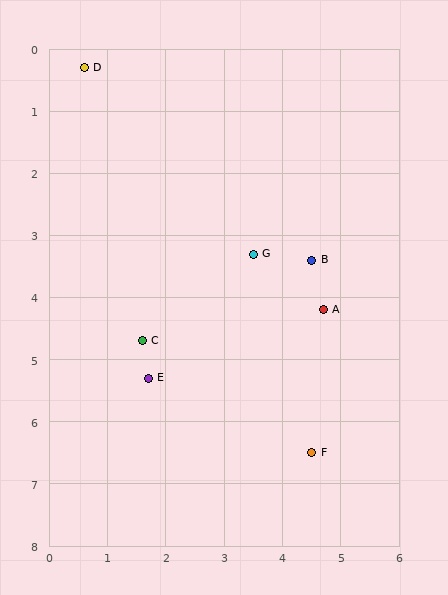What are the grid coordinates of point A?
Point A is at approximately (4.7, 4.2).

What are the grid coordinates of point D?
Point D is at approximately (0.6, 0.3).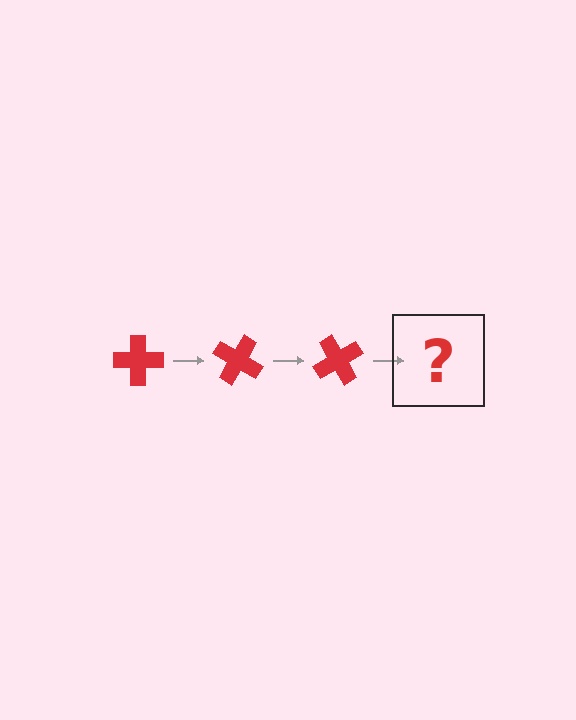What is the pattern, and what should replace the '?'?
The pattern is that the cross rotates 30 degrees each step. The '?' should be a red cross rotated 90 degrees.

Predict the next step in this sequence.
The next step is a red cross rotated 90 degrees.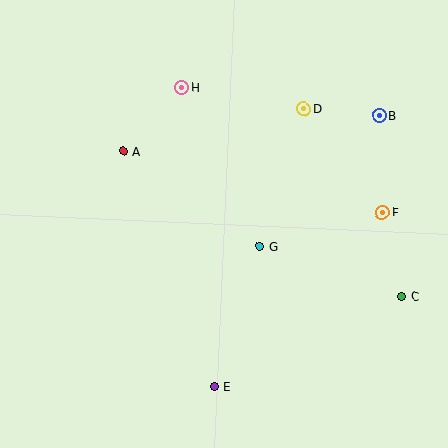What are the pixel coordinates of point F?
Point F is at (382, 212).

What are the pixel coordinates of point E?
Point E is at (214, 386).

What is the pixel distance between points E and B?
The distance between E and B is 318 pixels.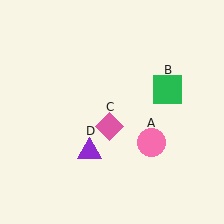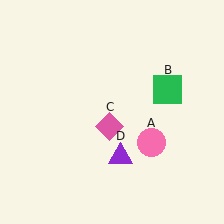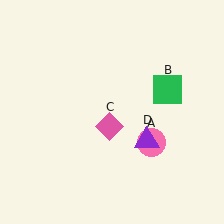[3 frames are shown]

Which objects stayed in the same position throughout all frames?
Pink circle (object A) and green square (object B) and pink diamond (object C) remained stationary.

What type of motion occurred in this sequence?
The purple triangle (object D) rotated counterclockwise around the center of the scene.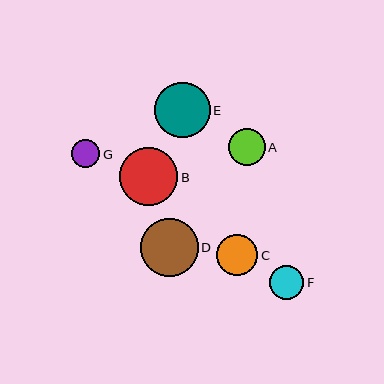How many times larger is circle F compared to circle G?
Circle F is approximately 1.2 times the size of circle G.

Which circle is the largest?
Circle B is the largest with a size of approximately 58 pixels.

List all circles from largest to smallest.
From largest to smallest: B, D, E, C, A, F, G.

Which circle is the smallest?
Circle G is the smallest with a size of approximately 28 pixels.